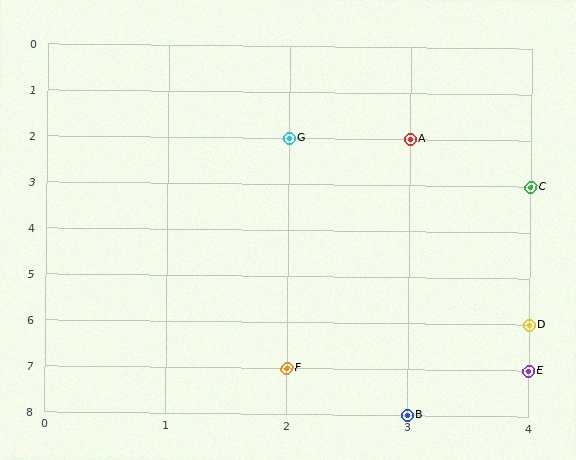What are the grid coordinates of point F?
Point F is at grid coordinates (2, 7).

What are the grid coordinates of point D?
Point D is at grid coordinates (4, 6).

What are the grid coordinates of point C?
Point C is at grid coordinates (4, 3).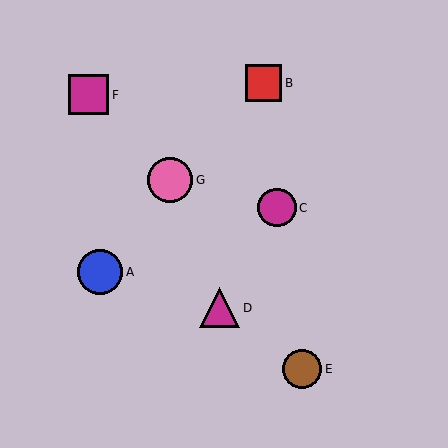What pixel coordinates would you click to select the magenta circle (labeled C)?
Click at (277, 208) to select the magenta circle C.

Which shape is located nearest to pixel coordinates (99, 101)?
The magenta square (labeled F) at (88, 95) is nearest to that location.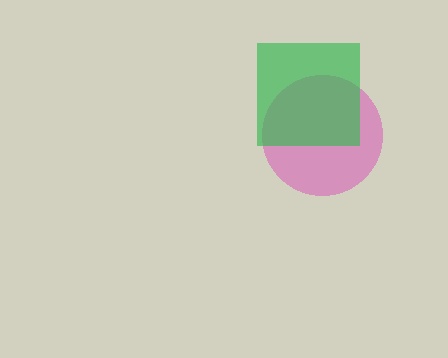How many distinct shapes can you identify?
There are 2 distinct shapes: a pink circle, a green square.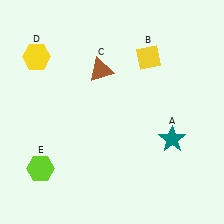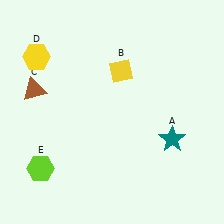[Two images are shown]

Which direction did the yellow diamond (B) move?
The yellow diamond (B) moved left.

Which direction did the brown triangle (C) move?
The brown triangle (C) moved left.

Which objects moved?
The objects that moved are: the yellow diamond (B), the brown triangle (C).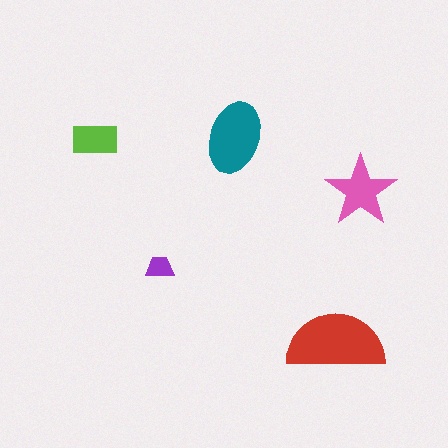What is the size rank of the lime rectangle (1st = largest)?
4th.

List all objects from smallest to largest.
The purple trapezoid, the lime rectangle, the pink star, the teal ellipse, the red semicircle.